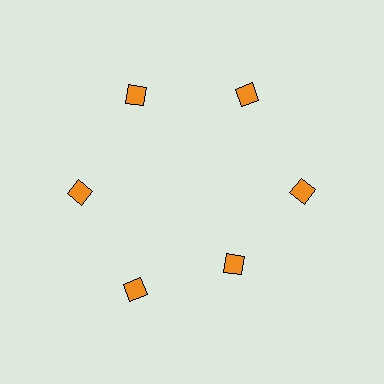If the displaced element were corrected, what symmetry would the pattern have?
It would have 6-fold rotational symmetry — the pattern would map onto itself every 60 degrees.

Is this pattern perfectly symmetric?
No. The 6 orange squares are arranged in a ring, but one element near the 5 o'clock position is pulled inward toward the center, breaking the 6-fold rotational symmetry.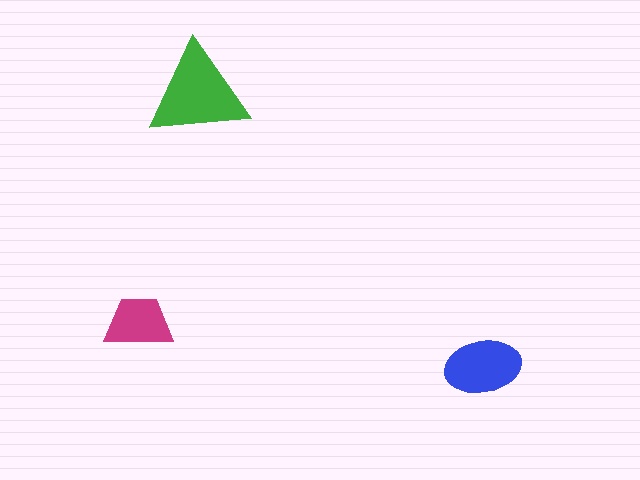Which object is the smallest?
The magenta trapezoid.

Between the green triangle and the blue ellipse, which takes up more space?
The green triangle.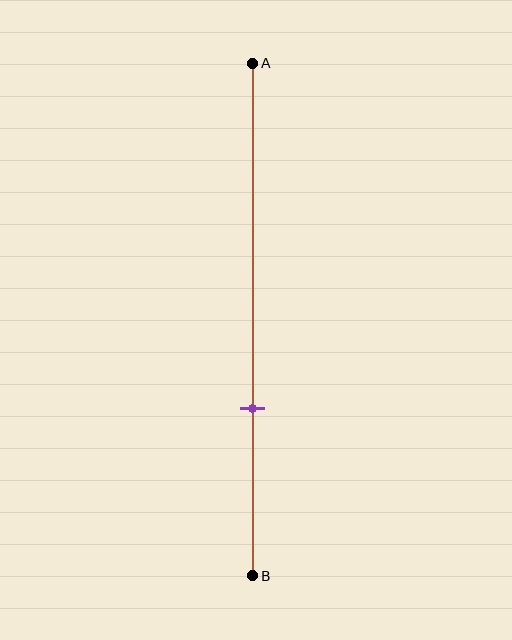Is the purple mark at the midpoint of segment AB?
No, the mark is at about 65% from A, not at the 50% midpoint.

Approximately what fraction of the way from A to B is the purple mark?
The purple mark is approximately 65% of the way from A to B.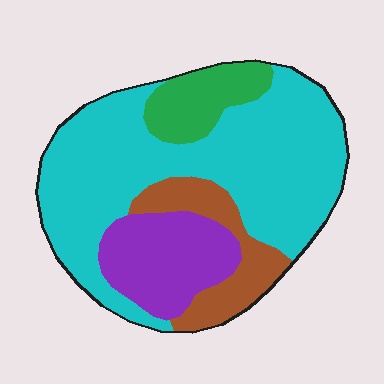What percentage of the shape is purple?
Purple covers roughly 20% of the shape.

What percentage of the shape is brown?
Brown takes up about one eighth (1/8) of the shape.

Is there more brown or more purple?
Purple.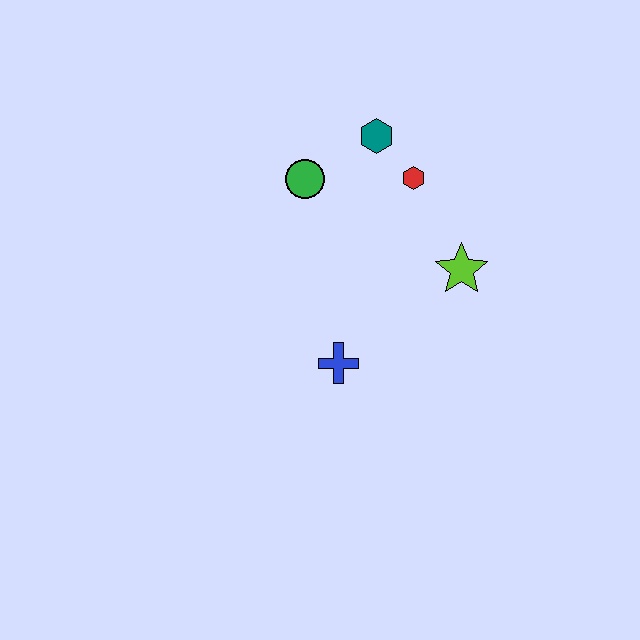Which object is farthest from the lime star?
The green circle is farthest from the lime star.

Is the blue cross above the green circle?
No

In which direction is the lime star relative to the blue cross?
The lime star is to the right of the blue cross.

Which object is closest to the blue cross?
The lime star is closest to the blue cross.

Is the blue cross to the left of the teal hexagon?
Yes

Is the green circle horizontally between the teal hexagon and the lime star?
No